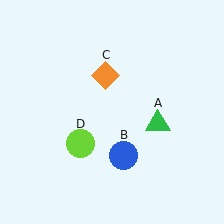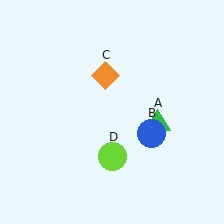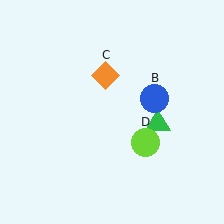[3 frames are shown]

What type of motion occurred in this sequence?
The blue circle (object B), lime circle (object D) rotated counterclockwise around the center of the scene.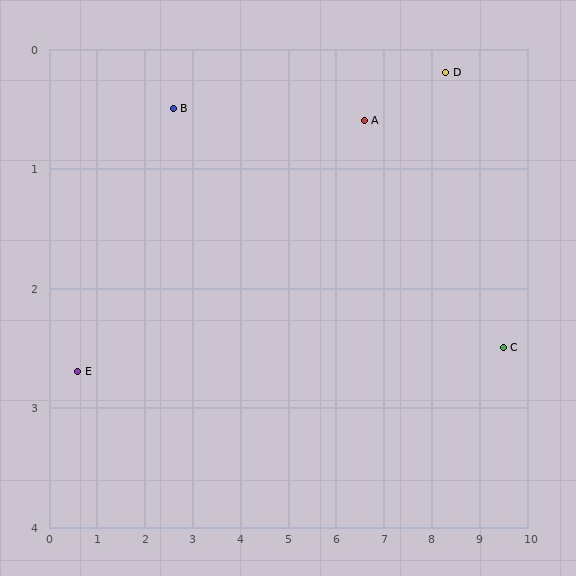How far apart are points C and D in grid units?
Points C and D are about 2.6 grid units apart.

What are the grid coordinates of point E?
Point E is at approximately (0.6, 2.7).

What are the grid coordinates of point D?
Point D is at approximately (8.3, 0.2).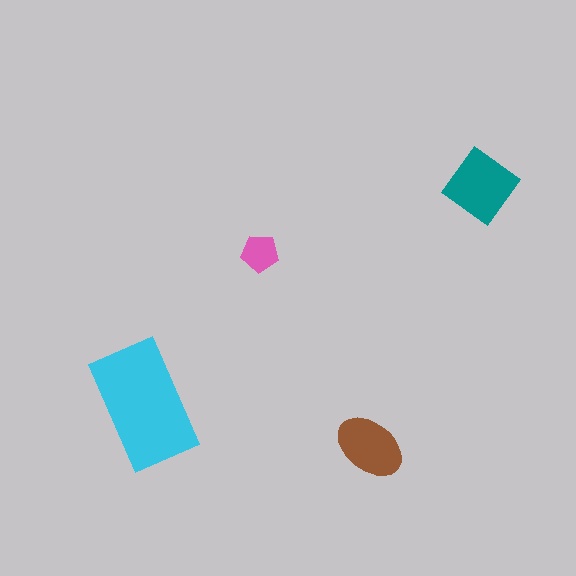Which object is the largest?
The cyan rectangle.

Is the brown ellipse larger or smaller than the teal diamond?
Smaller.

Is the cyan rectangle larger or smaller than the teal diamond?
Larger.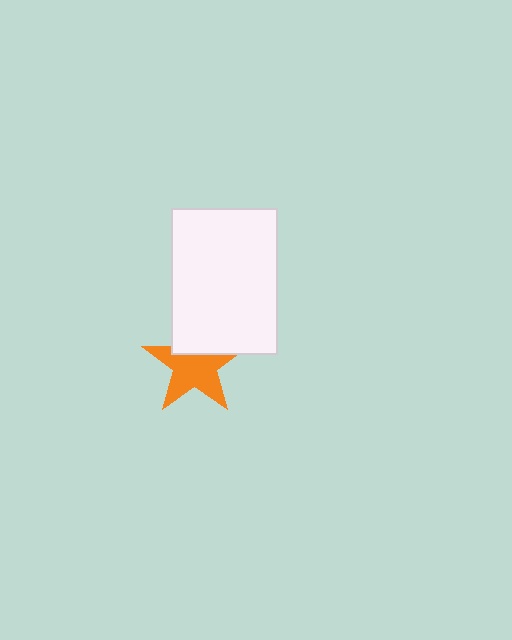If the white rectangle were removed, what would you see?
You would see the complete orange star.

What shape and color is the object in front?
The object in front is a white rectangle.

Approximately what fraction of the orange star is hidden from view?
Roughly 32% of the orange star is hidden behind the white rectangle.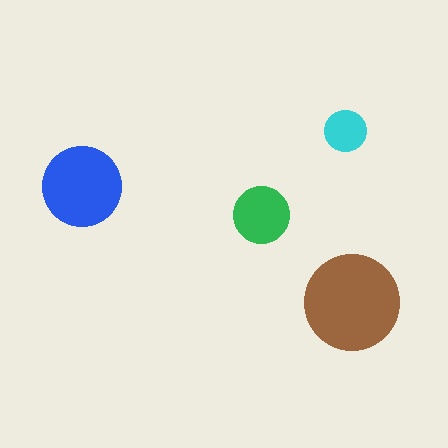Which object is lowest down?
The brown circle is bottommost.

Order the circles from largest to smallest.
the brown one, the blue one, the green one, the cyan one.